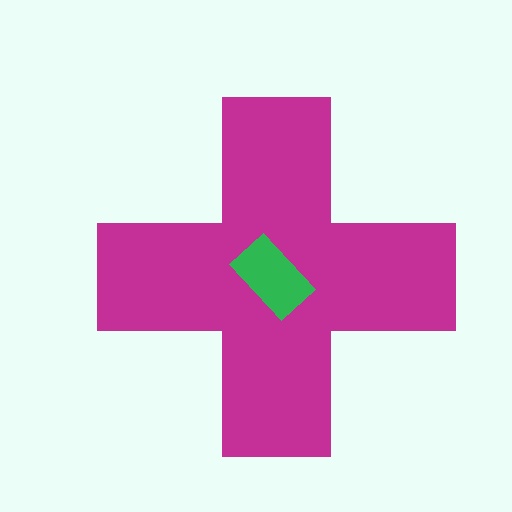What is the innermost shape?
The green rectangle.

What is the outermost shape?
The magenta cross.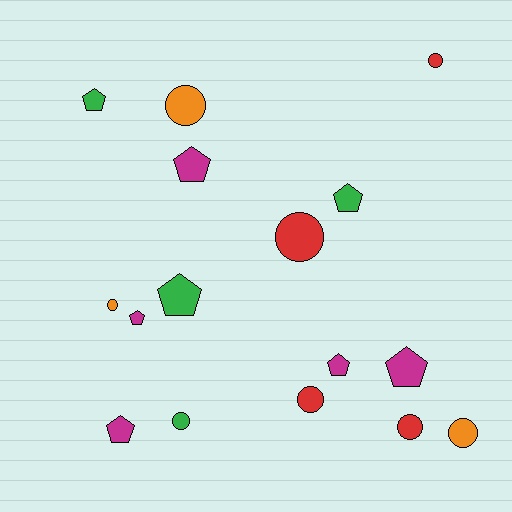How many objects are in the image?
There are 16 objects.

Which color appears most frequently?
Magenta, with 5 objects.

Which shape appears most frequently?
Circle, with 8 objects.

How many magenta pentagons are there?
There are 5 magenta pentagons.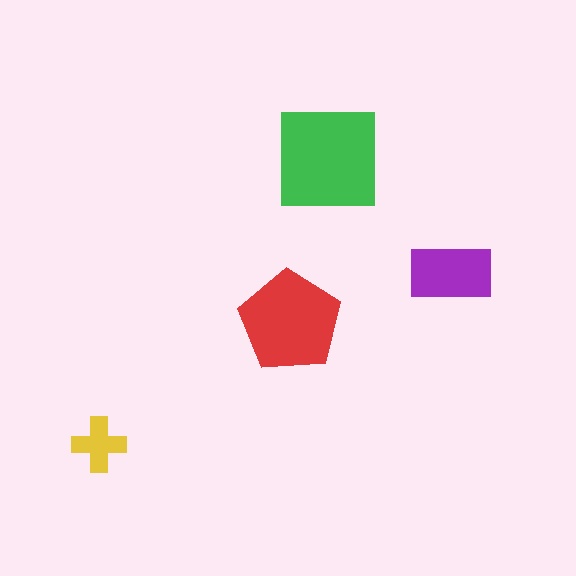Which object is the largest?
The green square.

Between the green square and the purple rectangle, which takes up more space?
The green square.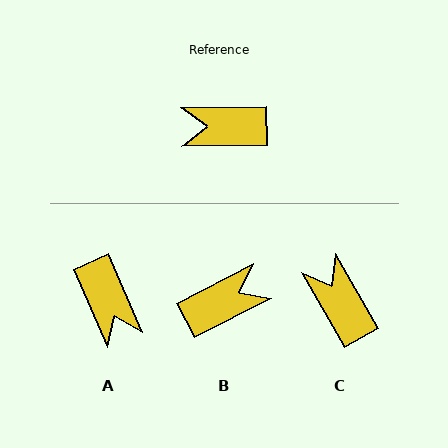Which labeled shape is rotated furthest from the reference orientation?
B, about 153 degrees away.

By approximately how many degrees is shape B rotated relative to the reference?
Approximately 153 degrees clockwise.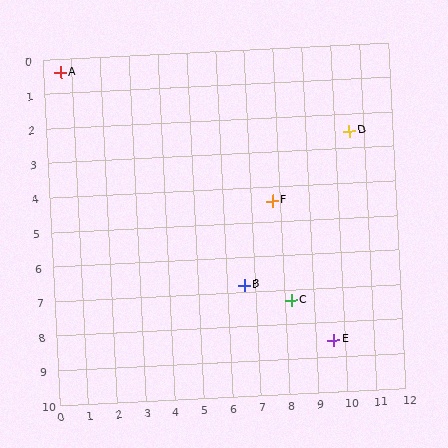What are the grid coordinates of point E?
Point E is at approximately (9.6, 8.5).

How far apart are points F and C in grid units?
Points F and C are about 2.9 grid units apart.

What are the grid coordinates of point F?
Point F is at approximately (7.7, 4.4).